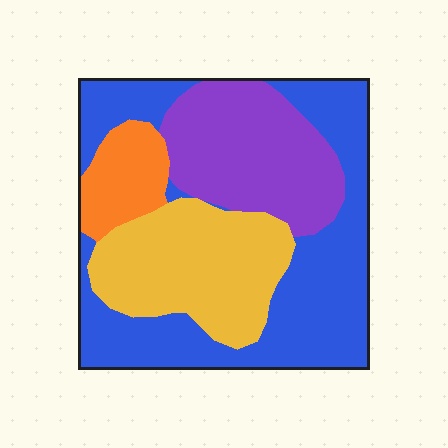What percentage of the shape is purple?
Purple covers roughly 25% of the shape.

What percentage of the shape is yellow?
Yellow takes up about one quarter (1/4) of the shape.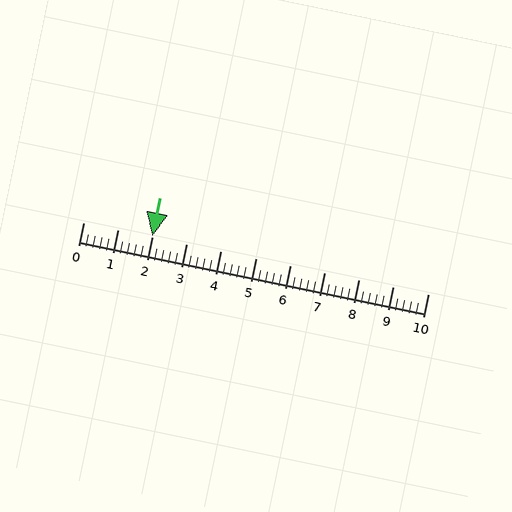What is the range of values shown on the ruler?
The ruler shows values from 0 to 10.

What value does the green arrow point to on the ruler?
The green arrow points to approximately 2.0.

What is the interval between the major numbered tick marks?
The major tick marks are spaced 1 units apart.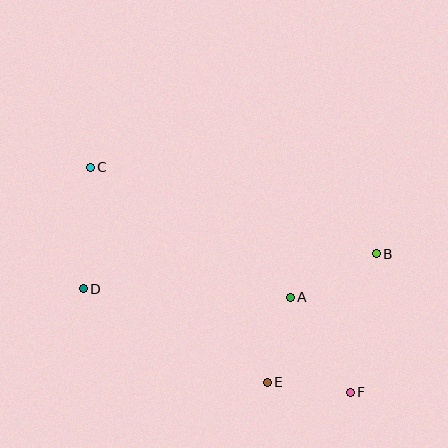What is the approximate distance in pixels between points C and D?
The distance between C and D is approximately 122 pixels.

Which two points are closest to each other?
Points E and F are closest to each other.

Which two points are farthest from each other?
Points C and F are farthest from each other.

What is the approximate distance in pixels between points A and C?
The distance between A and C is approximately 238 pixels.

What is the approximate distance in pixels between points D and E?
The distance between D and E is approximately 206 pixels.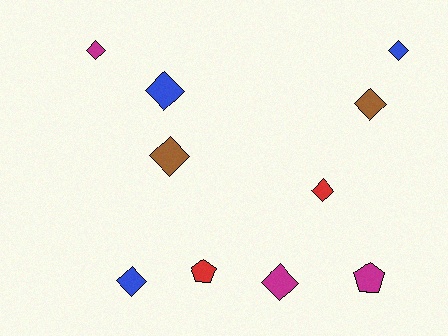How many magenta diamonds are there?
There are 2 magenta diamonds.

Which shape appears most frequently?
Diamond, with 8 objects.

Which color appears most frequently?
Blue, with 3 objects.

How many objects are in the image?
There are 10 objects.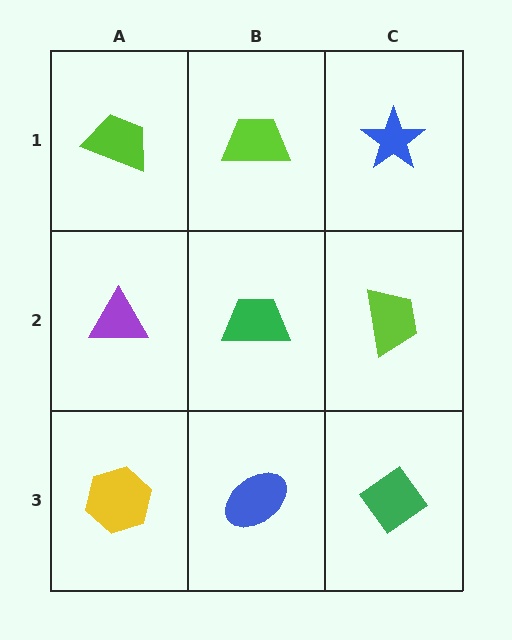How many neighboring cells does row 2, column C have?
3.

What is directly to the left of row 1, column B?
A lime trapezoid.